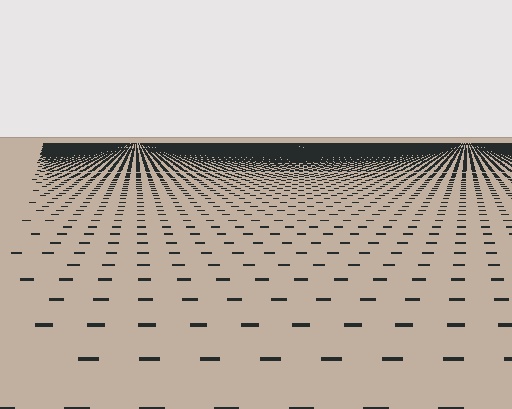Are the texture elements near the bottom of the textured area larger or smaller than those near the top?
Larger. Near the bottom, elements are closer to the viewer and appear at a bigger on-screen size.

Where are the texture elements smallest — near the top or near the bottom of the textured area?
Near the top.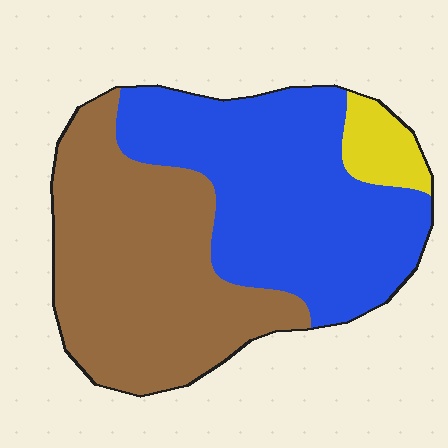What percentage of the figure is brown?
Brown takes up about one half (1/2) of the figure.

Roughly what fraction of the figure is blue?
Blue takes up about one half (1/2) of the figure.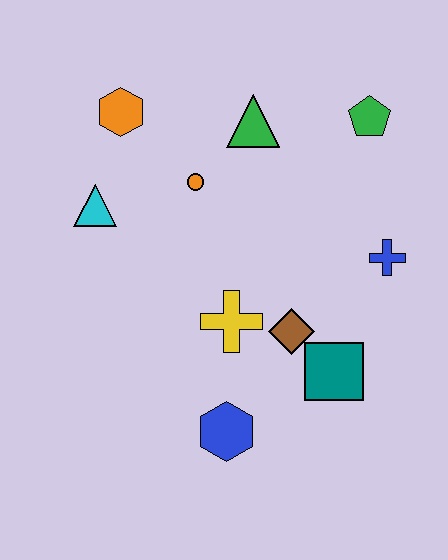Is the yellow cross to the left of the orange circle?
No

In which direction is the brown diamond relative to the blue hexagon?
The brown diamond is above the blue hexagon.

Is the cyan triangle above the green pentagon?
No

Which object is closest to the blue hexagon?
The yellow cross is closest to the blue hexagon.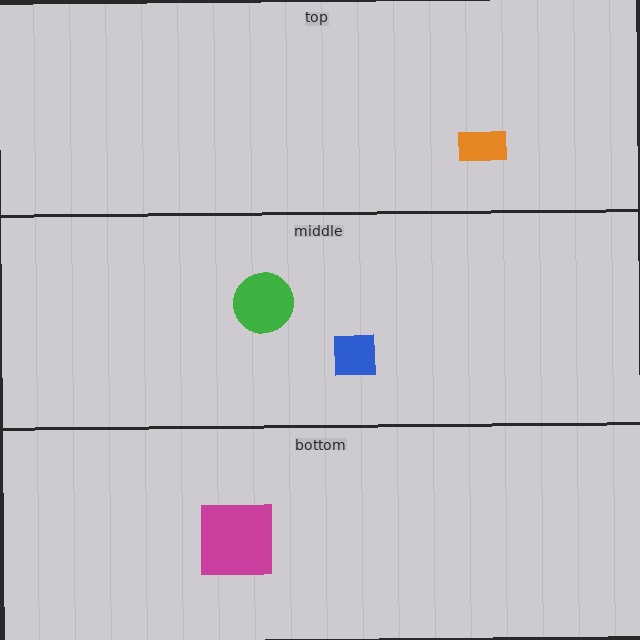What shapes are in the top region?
The orange rectangle.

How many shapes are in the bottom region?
1.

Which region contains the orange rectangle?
The top region.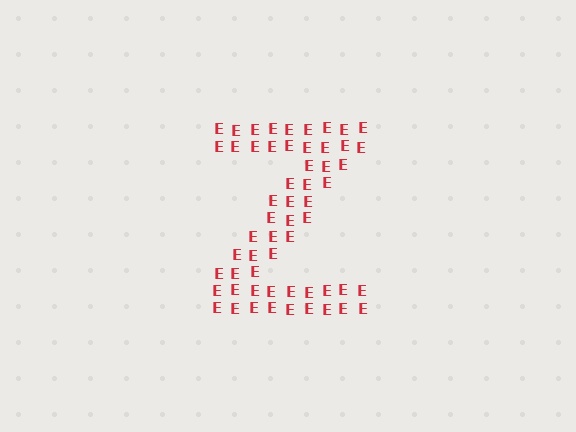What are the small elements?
The small elements are letter E's.